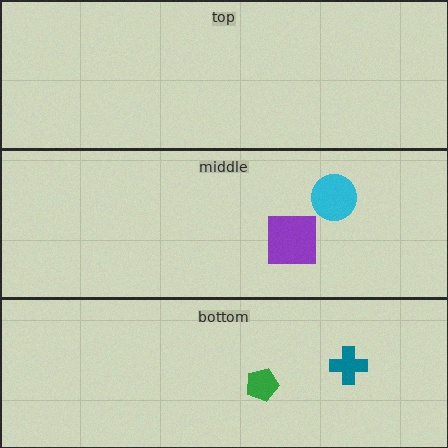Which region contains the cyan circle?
The middle region.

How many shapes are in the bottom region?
2.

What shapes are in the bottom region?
The green pentagon, the teal cross.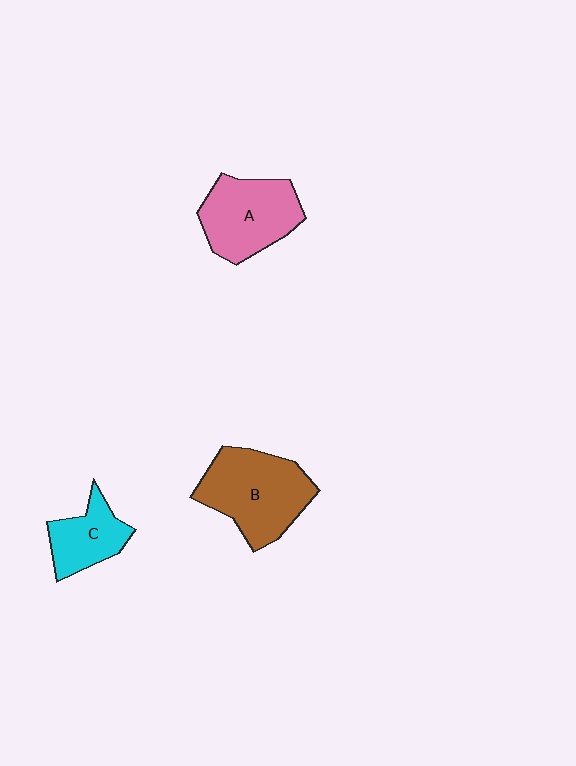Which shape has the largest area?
Shape B (brown).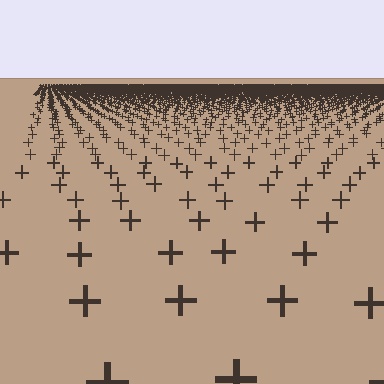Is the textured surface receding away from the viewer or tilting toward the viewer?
The surface is receding away from the viewer. Texture elements get smaller and denser toward the top.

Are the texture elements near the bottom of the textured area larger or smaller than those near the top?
Larger. Near the bottom, elements are closer to the viewer and appear at a bigger on-screen size.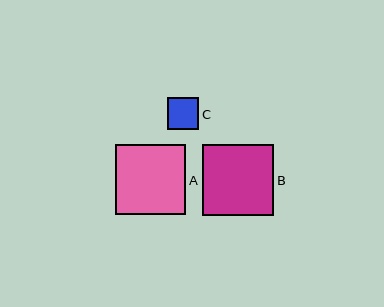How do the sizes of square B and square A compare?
Square B and square A are approximately the same size.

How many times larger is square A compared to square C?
Square A is approximately 2.2 times the size of square C.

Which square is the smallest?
Square C is the smallest with a size of approximately 32 pixels.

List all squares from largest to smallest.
From largest to smallest: B, A, C.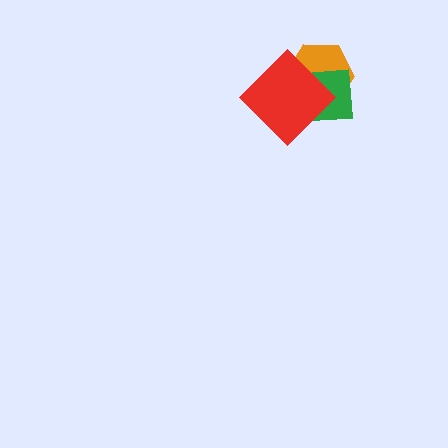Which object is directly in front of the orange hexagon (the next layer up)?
The green square is directly in front of the orange hexagon.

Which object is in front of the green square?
The red diamond is in front of the green square.